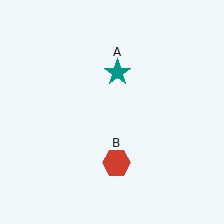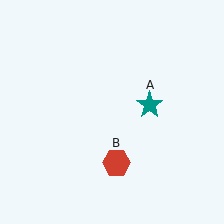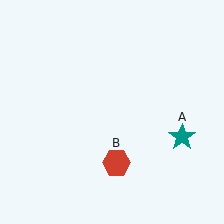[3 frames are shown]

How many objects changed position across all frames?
1 object changed position: teal star (object A).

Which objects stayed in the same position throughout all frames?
Red hexagon (object B) remained stationary.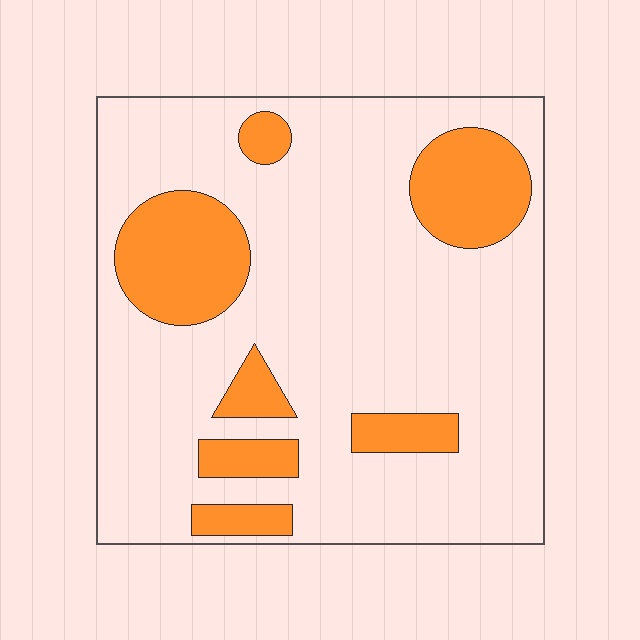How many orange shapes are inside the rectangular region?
7.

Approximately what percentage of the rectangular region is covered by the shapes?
Approximately 20%.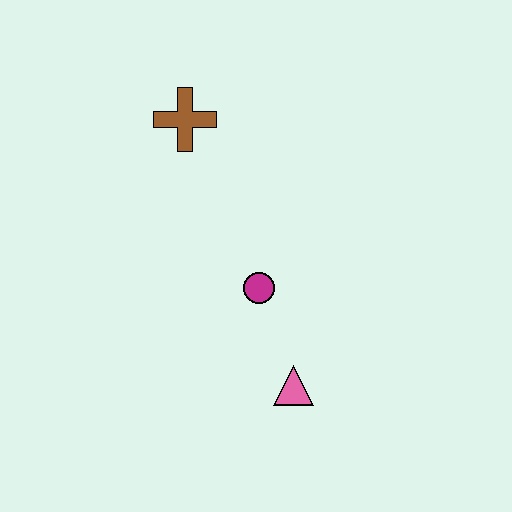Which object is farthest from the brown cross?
The pink triangle is farthest from the brown cross.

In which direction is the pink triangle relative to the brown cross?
The pink triangle is below the brown cross.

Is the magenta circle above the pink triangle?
Yes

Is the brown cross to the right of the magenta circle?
No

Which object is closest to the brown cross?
The magenta circle is closest to the brown cross.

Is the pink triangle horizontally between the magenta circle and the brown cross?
No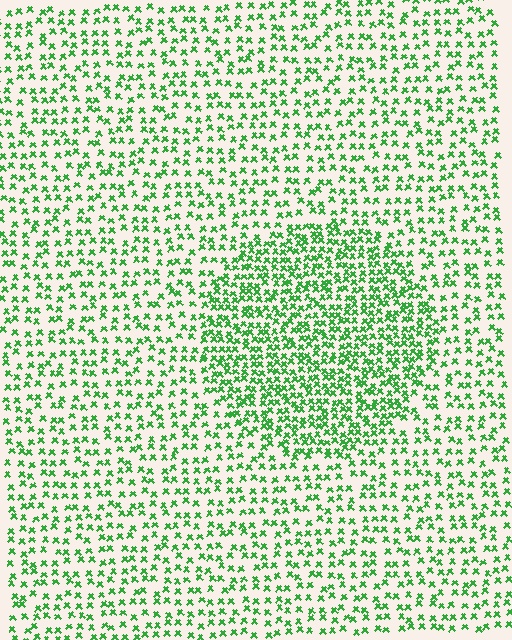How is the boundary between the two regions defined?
The boundary is defined by a change in element density (approximately 1.9x ratio). All elements are the same color, size, and shape.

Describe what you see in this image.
The image contains small green elements arranged at two different densities. A circle-shaped region is visible where the elements are more densely packed than the surrounding area.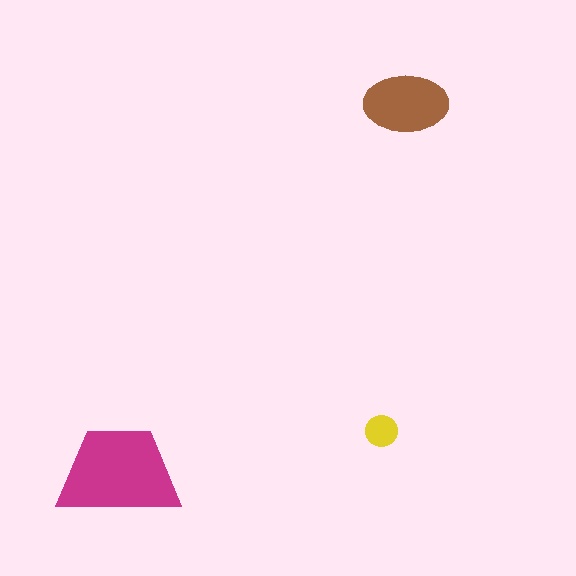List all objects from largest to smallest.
The magenta trapezoid, the brown ellipse, the yellow circle.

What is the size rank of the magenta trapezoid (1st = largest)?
1st.